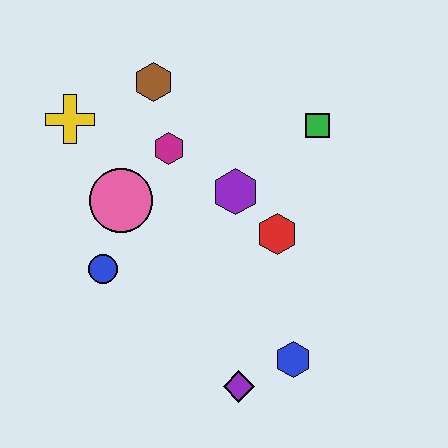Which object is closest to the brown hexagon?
The magenta hexagon is closest to the brown hexagon.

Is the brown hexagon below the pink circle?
No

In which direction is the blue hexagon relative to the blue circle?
The blue hexagon is to the right of the blue circle.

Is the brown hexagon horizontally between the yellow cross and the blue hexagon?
Yes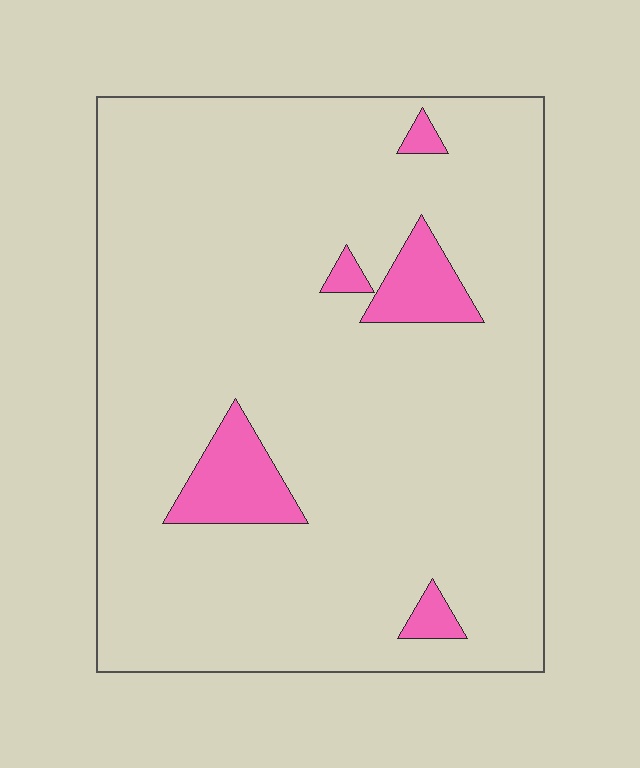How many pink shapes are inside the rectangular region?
5.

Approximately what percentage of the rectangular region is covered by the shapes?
Approximately 10%.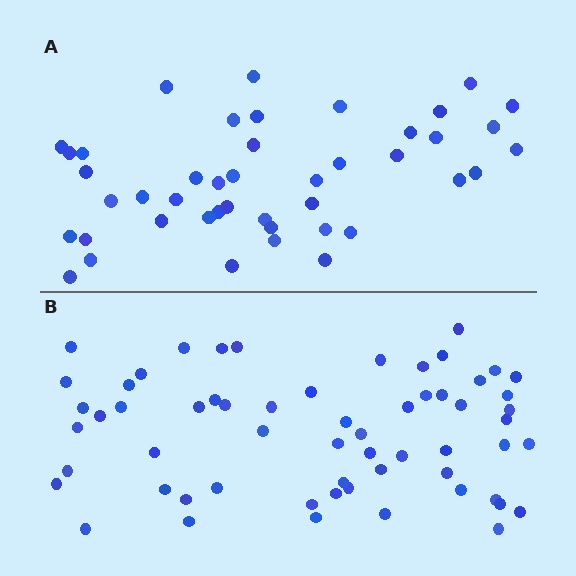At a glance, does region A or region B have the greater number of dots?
Region B (the bottom region) has more dots.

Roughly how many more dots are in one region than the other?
Region B has approximately 15 more dots than region A.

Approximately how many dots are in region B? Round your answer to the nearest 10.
About 60 dots.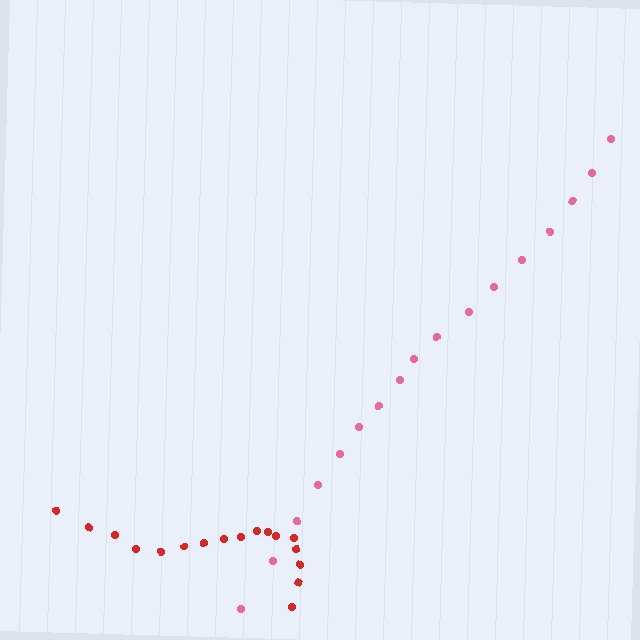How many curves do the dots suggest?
There are 2 distinct paths.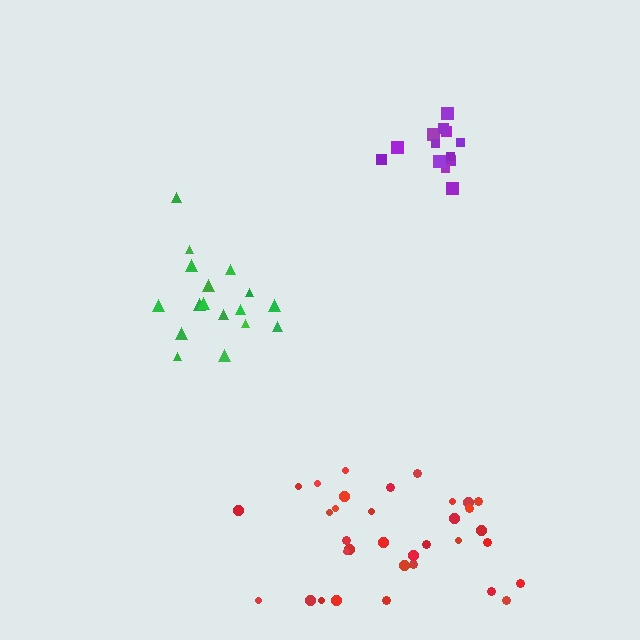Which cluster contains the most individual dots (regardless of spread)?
Red (35).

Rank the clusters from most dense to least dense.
purple, green, red.